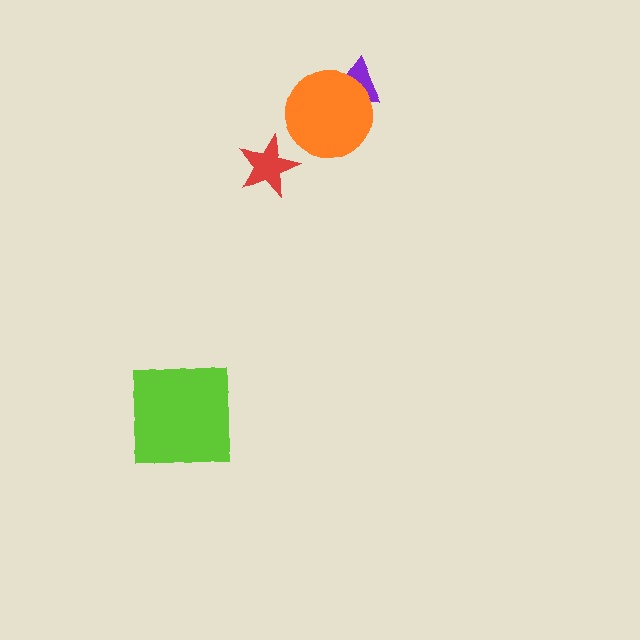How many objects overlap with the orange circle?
1 object overlaps with the orange circle.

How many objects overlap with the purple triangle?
1 object overlaps with the purple triangle.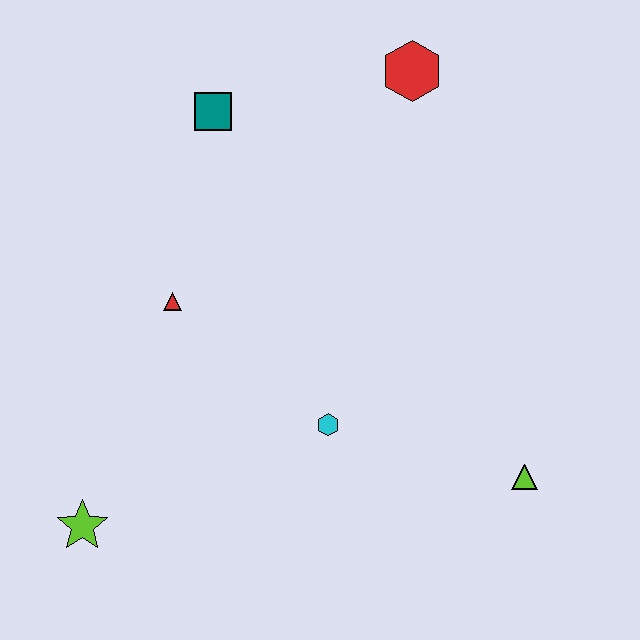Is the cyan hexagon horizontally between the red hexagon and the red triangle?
Yes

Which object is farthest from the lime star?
The red hexagon is farthest from the lime star.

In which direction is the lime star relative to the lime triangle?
The lime star is to the left of the lime triangle.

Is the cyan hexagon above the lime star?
Yes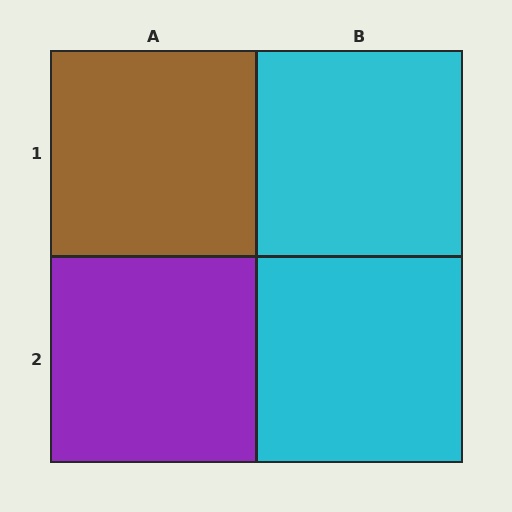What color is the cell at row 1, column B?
Cyan.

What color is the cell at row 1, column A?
Brown.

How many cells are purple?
1 cell is purple.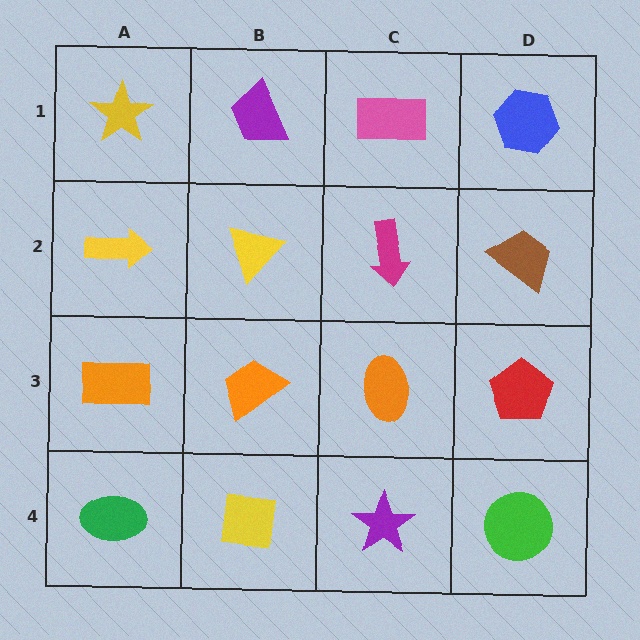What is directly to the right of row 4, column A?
A yellow square.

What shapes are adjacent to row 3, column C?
A magenta arrow (row 2, column C), a purple star (row 4, column C), an orange trapezoid (row 3, column B), a red pentagon (row 3, column D).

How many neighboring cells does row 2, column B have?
4.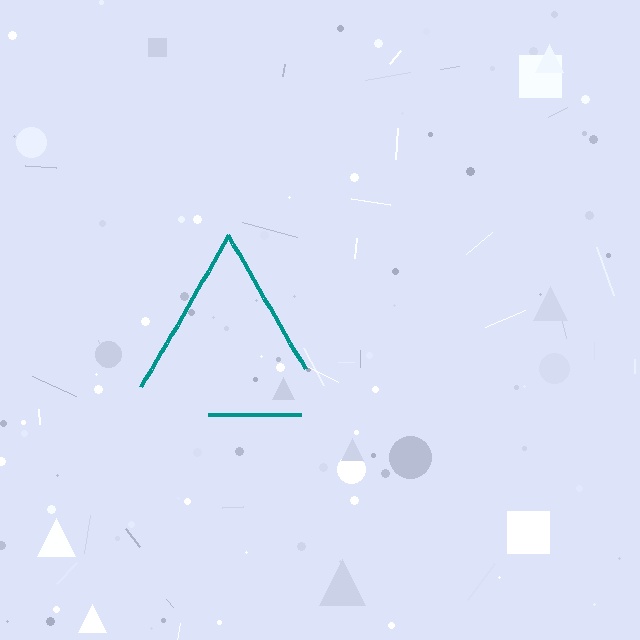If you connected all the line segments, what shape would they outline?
They would outline a triangle.